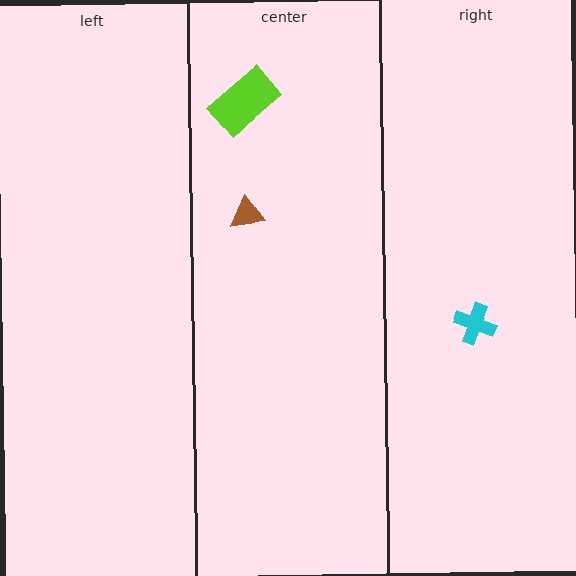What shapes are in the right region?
The cyan cross.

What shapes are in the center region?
The lime rectangle, the brown triangle.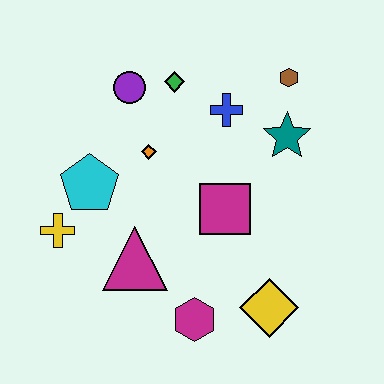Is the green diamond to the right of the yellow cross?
Yes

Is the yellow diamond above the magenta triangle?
No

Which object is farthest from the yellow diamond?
The purple circle is farthest from the yellow diamond.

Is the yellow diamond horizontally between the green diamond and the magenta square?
No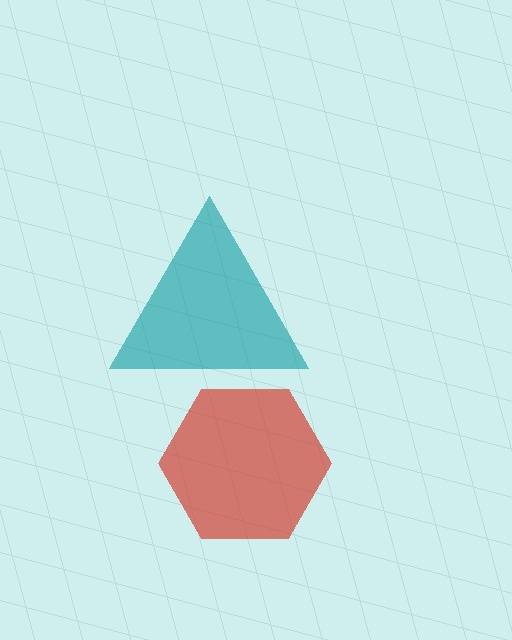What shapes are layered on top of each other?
The layered shapes are: a red hexagon, a teal triangle.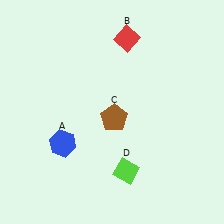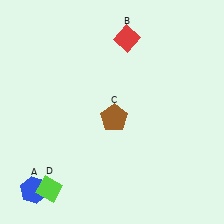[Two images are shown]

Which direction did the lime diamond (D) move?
The lime diamond (D) moved left.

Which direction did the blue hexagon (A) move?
The blue hexagon (A) moved down.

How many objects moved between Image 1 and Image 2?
2 objects moved between the two images.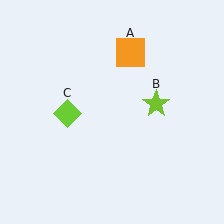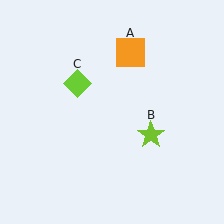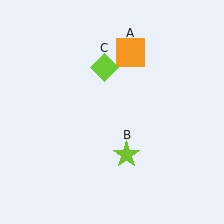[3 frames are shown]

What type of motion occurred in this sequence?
The lime star (object B), lime diamond (object C) rotated clockwise around the center of the scene.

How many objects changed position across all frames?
2 objects changed position: lime star (object B), lime diamond (object C).